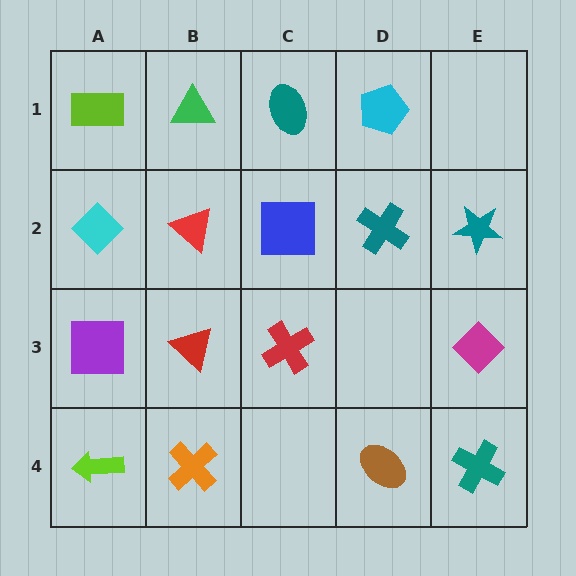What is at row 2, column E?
A teal star.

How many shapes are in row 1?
4 shapes.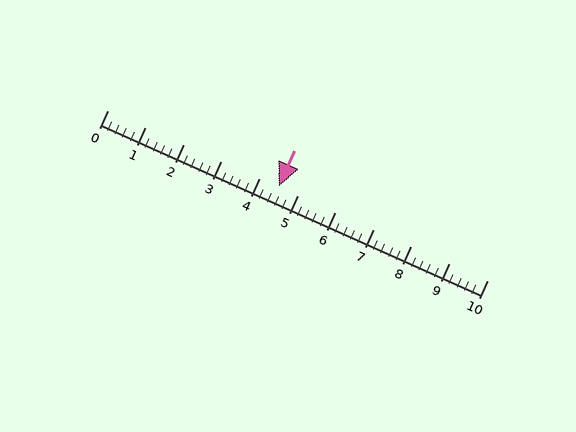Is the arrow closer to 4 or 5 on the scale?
The arrow is closer to 5.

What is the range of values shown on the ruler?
The ruler shows values from 0 to 10.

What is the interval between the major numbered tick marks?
The major tick marks are spaced 1 units apart.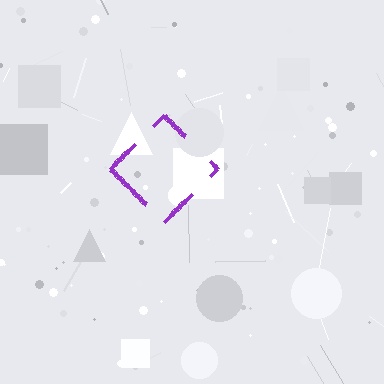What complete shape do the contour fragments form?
The contour fragments form a diamond.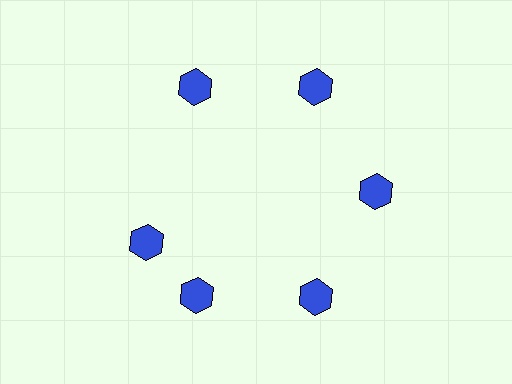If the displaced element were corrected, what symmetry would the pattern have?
It would have 6-fold rotational symmetry — the pattern would map onto itself every 60 degrees.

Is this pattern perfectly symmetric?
No. The 6 blue hexagons are arranged in a ring, but one element near the 9 o'clock position is rotated out of alignment along the ring, breaking the 6-fold rotational symmetry.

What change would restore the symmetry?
The symmetry would be restored by rotating it back into even spacing with its neighbors so that all 6 hexagons sit at equal angles and equal distance from the center.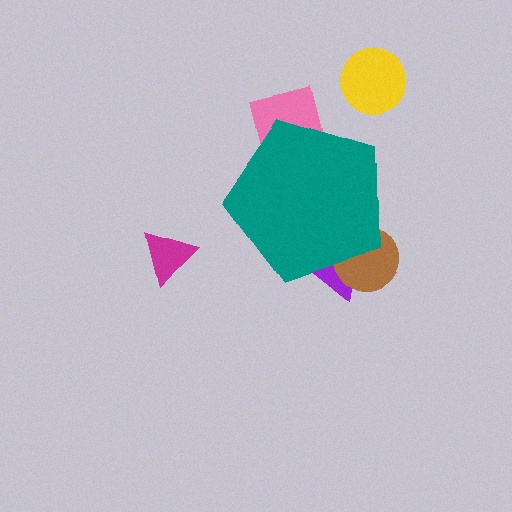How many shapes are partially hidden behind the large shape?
4 shapes are partially hidden.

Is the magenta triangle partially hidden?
No, the magenta triangle is fully visible.